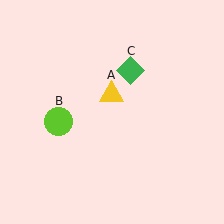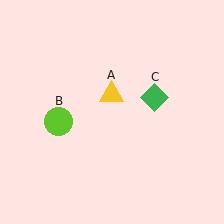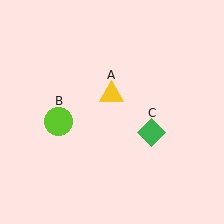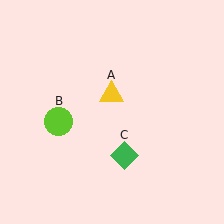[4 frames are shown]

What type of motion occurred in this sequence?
The green diamond (object C) rotated clockwise around the center of the scene.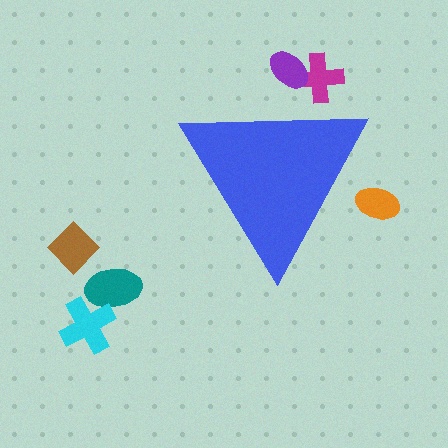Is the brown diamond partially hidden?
No, the brown diamond is fully visible.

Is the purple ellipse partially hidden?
Yes, the purple ellipse is partially hidden behind the blue triangle.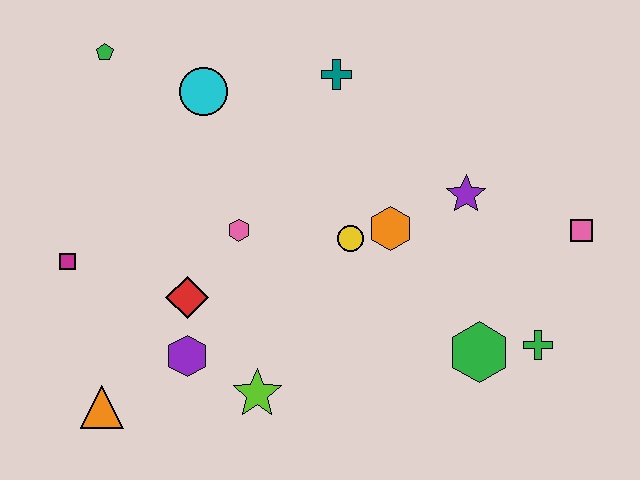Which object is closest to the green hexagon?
The green cross is closest to the green hexagon.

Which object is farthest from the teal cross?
The orange triangle is farthest from the teal cross.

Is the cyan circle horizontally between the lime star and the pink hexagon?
No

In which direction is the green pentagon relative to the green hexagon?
The green pentagon is to the left of the green hexagon.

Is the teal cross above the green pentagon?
No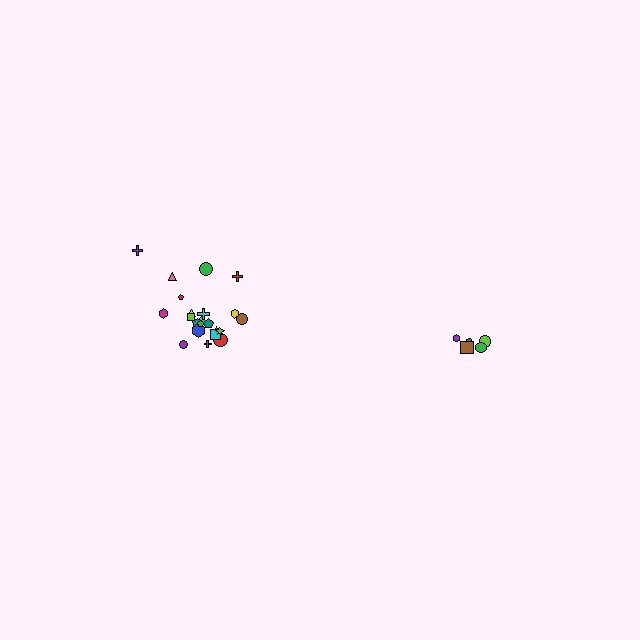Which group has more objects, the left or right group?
The left group.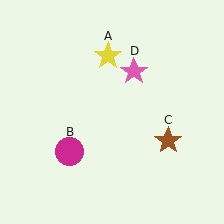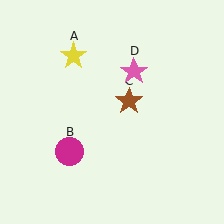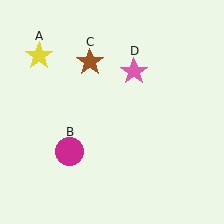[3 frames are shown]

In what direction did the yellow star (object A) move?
The yellow star (object A) moved left.